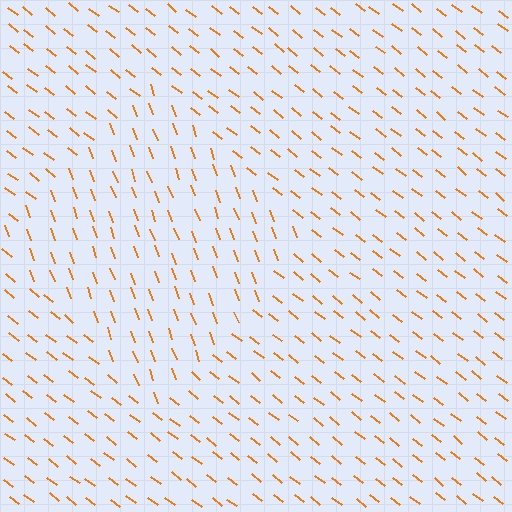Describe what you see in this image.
The image is filled with small orange line segments. A diamond region in the image has lines oriented differently from the surrounding lines, creating a visible texture boundary.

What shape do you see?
I see a diamond.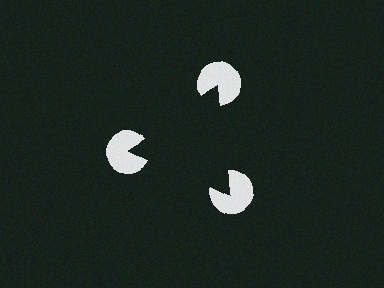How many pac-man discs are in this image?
There are 3 — one at each vertex of the illusory triangle.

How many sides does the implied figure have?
3 sides.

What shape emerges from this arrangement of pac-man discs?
An illusory triangle — its edges are inferred from the aligned wedge cuts in the pac-man discs, not physically drawn.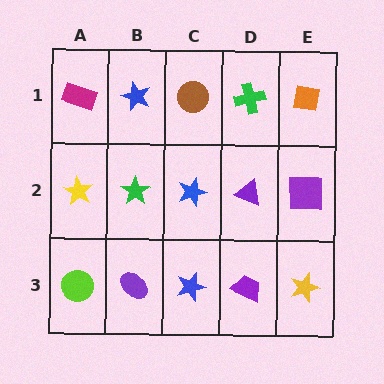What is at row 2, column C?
A blue star.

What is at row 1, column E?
An orange square.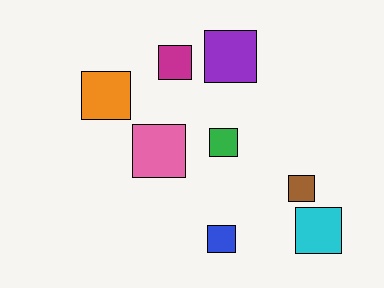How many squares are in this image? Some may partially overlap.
There are 8 squares.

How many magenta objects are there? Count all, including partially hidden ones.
There is 1 magenta object.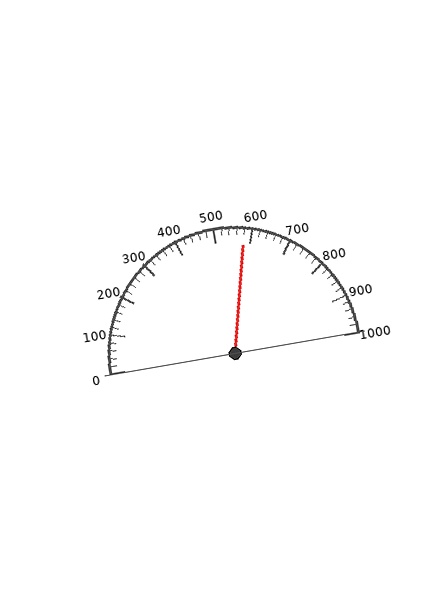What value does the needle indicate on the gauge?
The needle indicates approximately 580.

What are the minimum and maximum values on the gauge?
The gauge ranges from 0 to 1000.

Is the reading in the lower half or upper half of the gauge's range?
The reading is in the upper half of the range (0 to 1000).